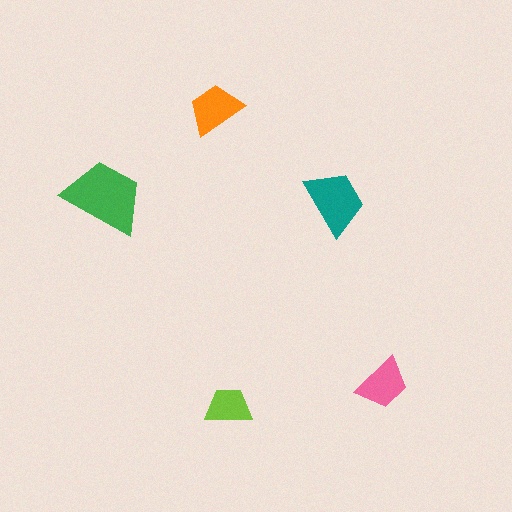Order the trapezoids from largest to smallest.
the green one, the teal one, the orange one, the pink one, the lime one.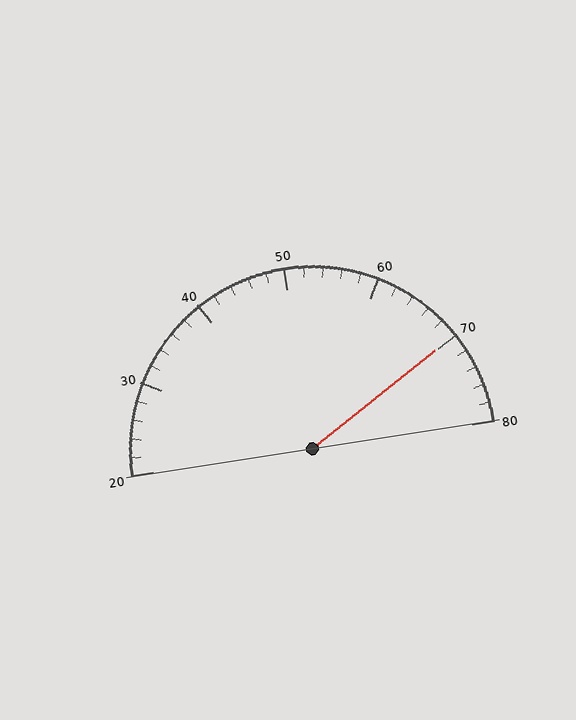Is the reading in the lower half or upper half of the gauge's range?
The reading is in the upper half of the range (20 to 80).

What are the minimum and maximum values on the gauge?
The gauge ranges from 20 to 80.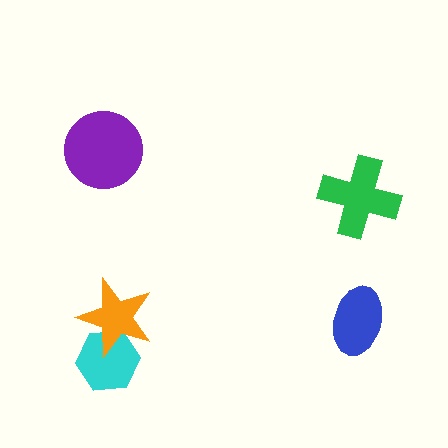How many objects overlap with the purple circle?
0 objects overlap with the purple circle.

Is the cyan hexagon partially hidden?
Yes, it is partially covered by another shape.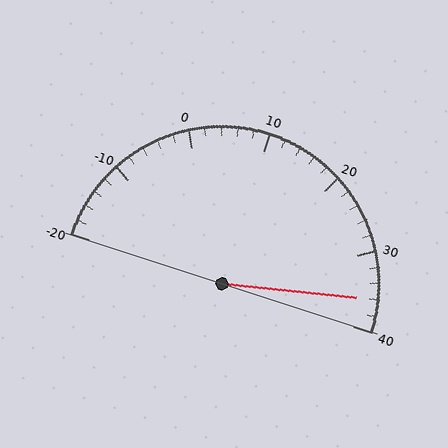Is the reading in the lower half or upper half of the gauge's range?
The reading is in the upper half of the range (-20 to 40).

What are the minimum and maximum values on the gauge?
The gauge ranges from -20 to 40.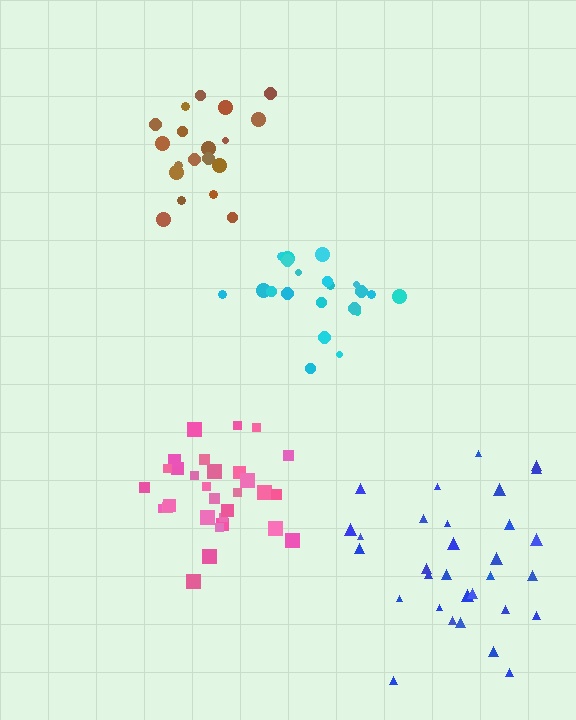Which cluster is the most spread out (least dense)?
Blue.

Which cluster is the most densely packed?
Pink.